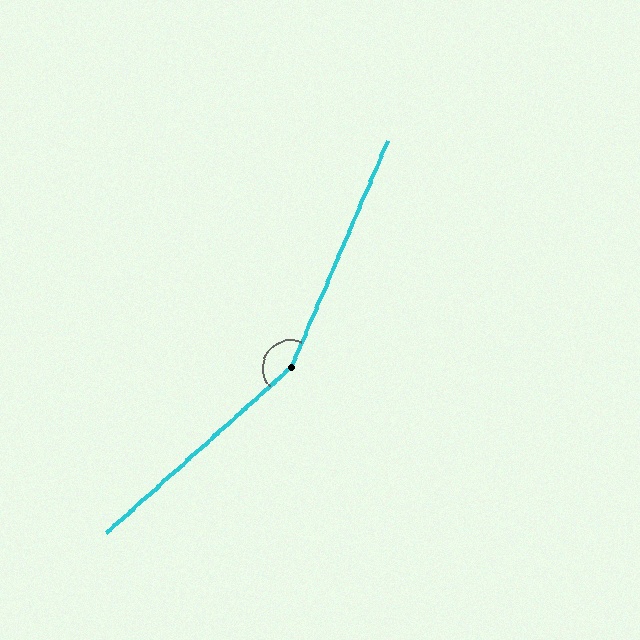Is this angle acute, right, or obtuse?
It is obtuse.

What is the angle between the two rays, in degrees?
Approximately 155 degrees.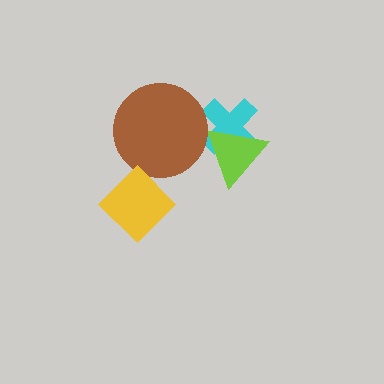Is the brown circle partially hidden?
Yes, it is partially covered by another shape.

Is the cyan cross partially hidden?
Yes, it is partially covered by another shape.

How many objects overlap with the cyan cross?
2 objects overlap with the cyan cross.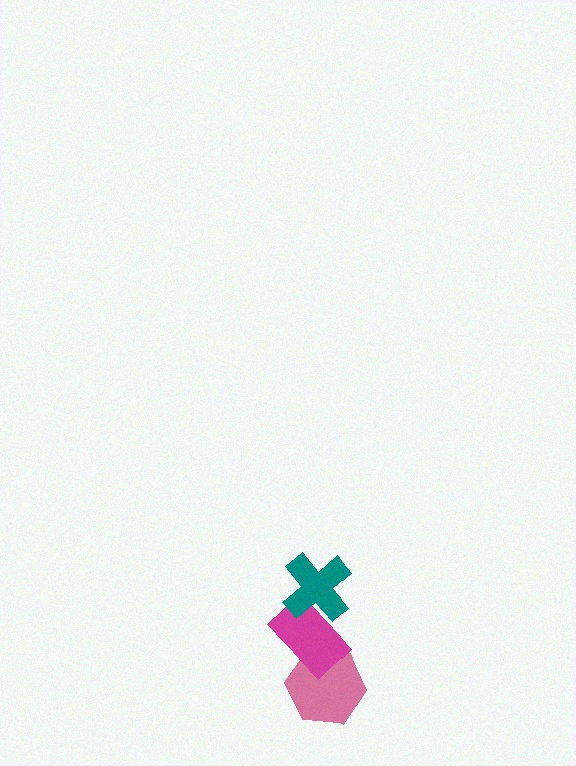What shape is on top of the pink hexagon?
The magenta rectangle is on top of the pink hexagon.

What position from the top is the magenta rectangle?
The magenta rectangle is 2nd from the top.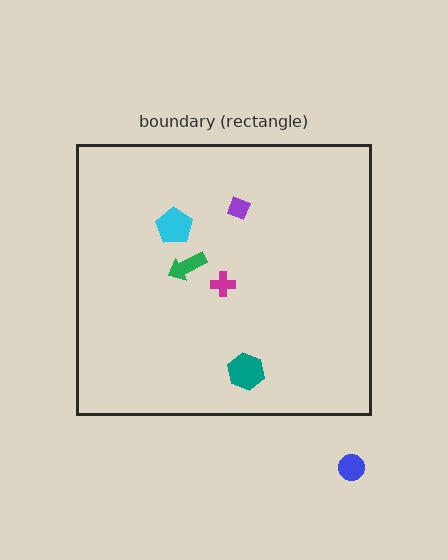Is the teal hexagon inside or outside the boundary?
Inside.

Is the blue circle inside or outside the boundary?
Outside.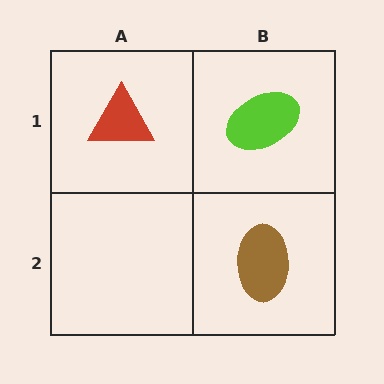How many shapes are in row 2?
1 shape.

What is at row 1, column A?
A red triangle.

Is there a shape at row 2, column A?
No, that cell is empty.